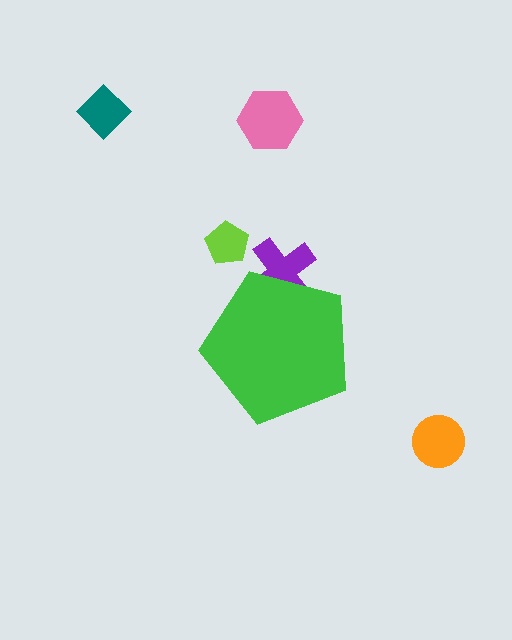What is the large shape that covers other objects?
A green pentagon.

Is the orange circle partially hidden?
No, the orange circle is fully visible.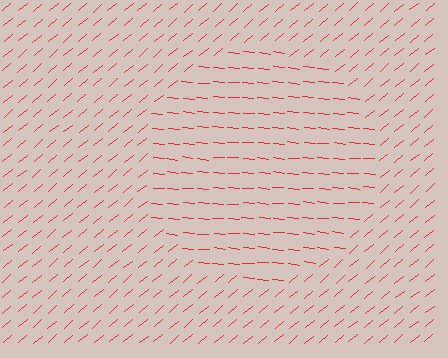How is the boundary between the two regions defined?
The boundary is defined purely by a change in line orientation (approximately 45 degrees difference). All lines are the same color and thickness.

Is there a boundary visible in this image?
Yes, there is a texture boundary formed by a change in line orientation.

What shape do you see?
I see a circle.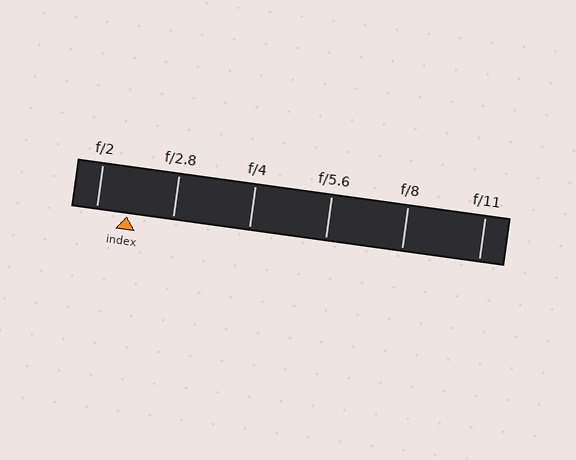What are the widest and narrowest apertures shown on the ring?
The widest aperture shown is f/2 and the narrowest is f/11.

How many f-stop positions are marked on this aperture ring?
There are 6 f-stop positions marked.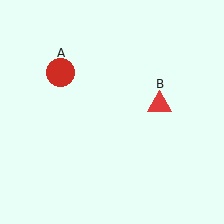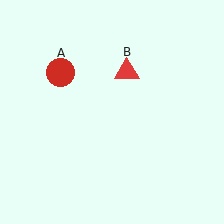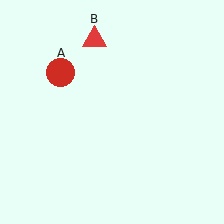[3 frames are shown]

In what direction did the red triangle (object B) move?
The red triangle (object B) moved up and to the left.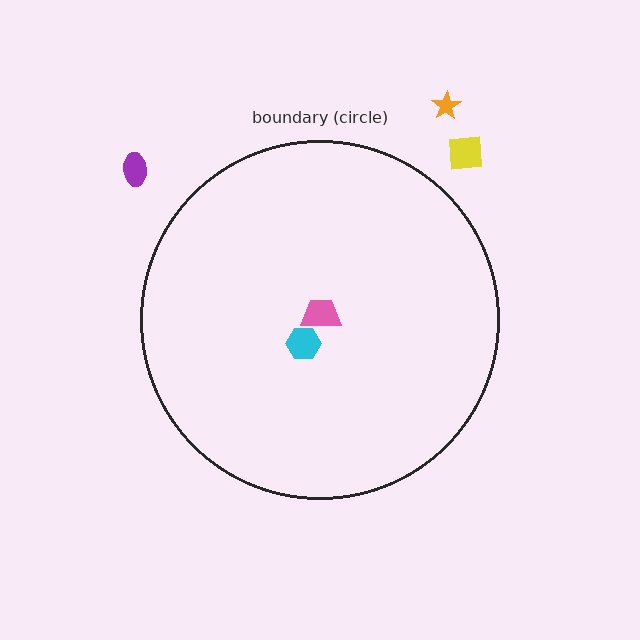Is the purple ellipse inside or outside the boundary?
Outside.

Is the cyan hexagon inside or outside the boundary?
Inside.